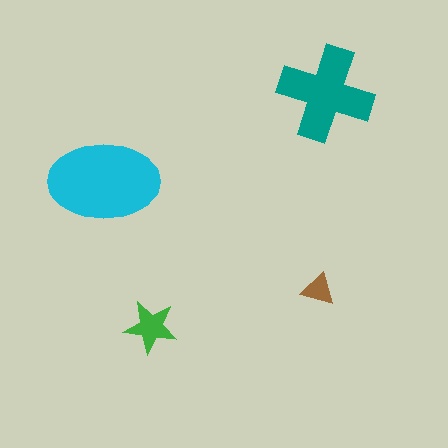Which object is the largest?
The cyan ellipse.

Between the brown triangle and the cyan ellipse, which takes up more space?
The cyan ellipse.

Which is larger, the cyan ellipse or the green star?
The cyan ellipse.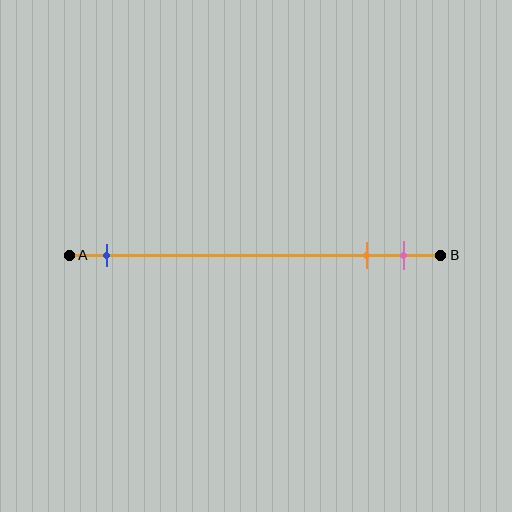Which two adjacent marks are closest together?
The orange and pink marks are the closest adjacent pair.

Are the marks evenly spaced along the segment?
No, the marks are not evenly spaced.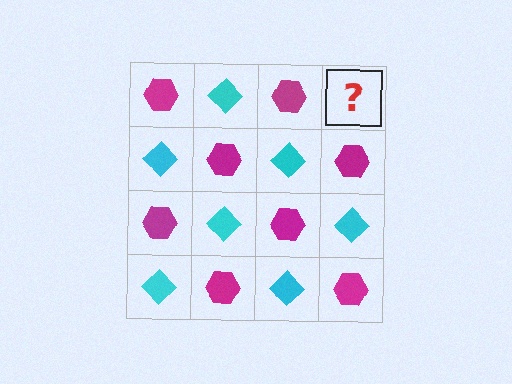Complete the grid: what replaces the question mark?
The question mark should be replaced with a cyan diamond.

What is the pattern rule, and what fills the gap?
The rule is that it alternates magenta hexagon and cyan diamond in a checkerboard pattern. The gap should be filled with a cyan diamond.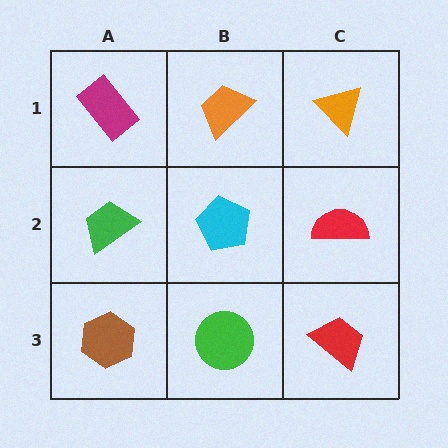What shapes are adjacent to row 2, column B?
An orange trapezoid (row 1, column B), a green circle (row 3, column B), a green trapezoid (row 2, column A), a red semicircle (row 2, column C).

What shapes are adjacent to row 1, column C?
A red semicircle (row 2, column C), an orange trapezoid (row 1, column B).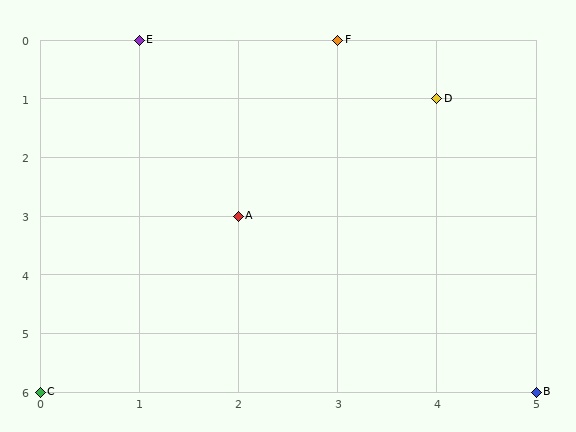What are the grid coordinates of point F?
Point F is at grid coordinates (3, 0).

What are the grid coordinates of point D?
Point D is at grid coordinates (4, 1).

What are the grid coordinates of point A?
Point A is at grid coordinates (2, 3).